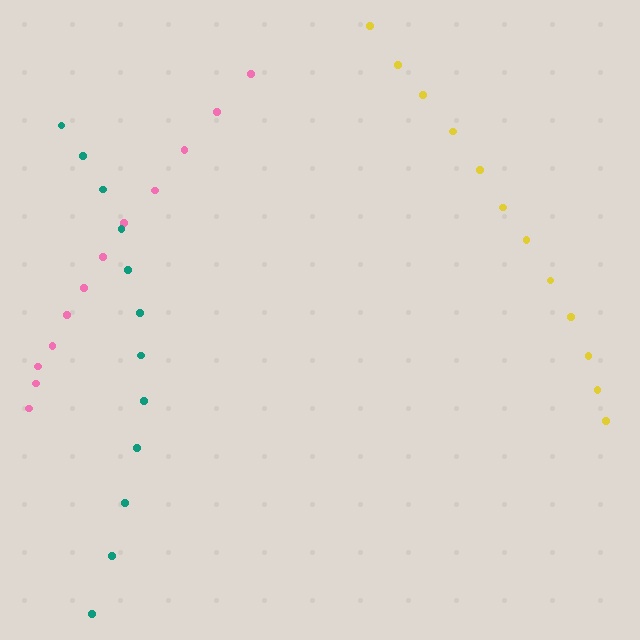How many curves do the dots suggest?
There are 3 distinct paths.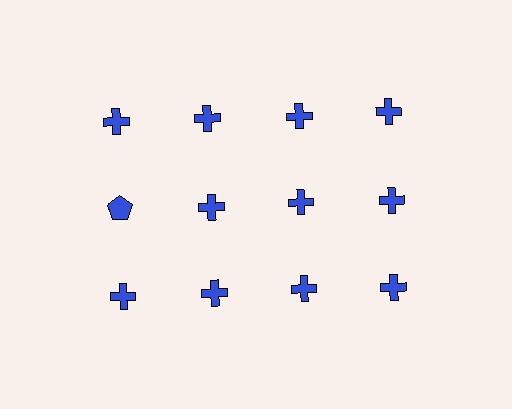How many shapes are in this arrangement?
There are 12 shapes arranged in a grid pattern.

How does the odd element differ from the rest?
It has a different shape: pentagon instead of cross.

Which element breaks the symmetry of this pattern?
The blue pentagon in the second row, leftmost column breaks the symmetry. All other shapes are blue crosses.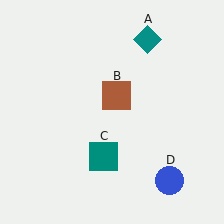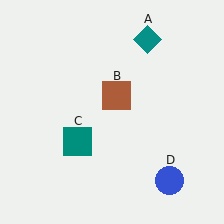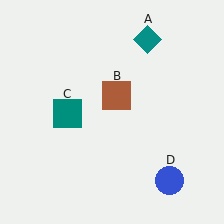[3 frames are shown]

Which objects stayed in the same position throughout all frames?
Teal diamond (object A) and brown square (object B) and blue circle (object D) remained stationary.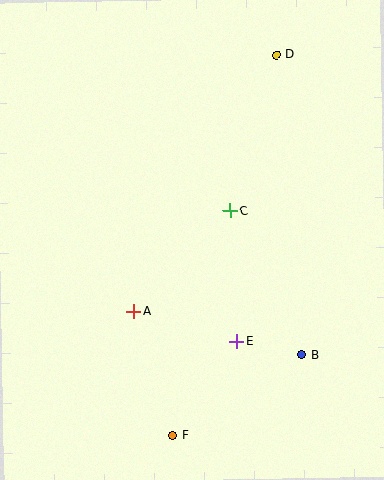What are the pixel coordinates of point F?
Point F is at (173, 436).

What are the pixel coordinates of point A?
Point A is at (134, 311).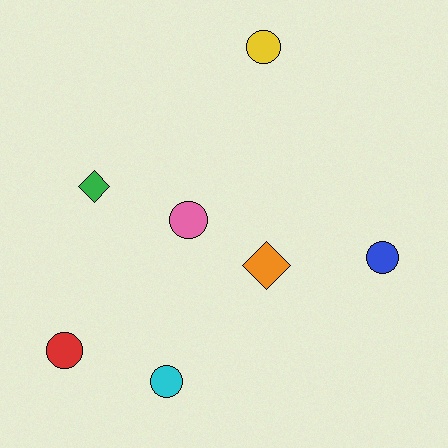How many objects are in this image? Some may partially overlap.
There are 7 objects.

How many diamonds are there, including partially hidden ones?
There are 2 diamonds.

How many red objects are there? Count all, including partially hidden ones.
There is 1 red object.